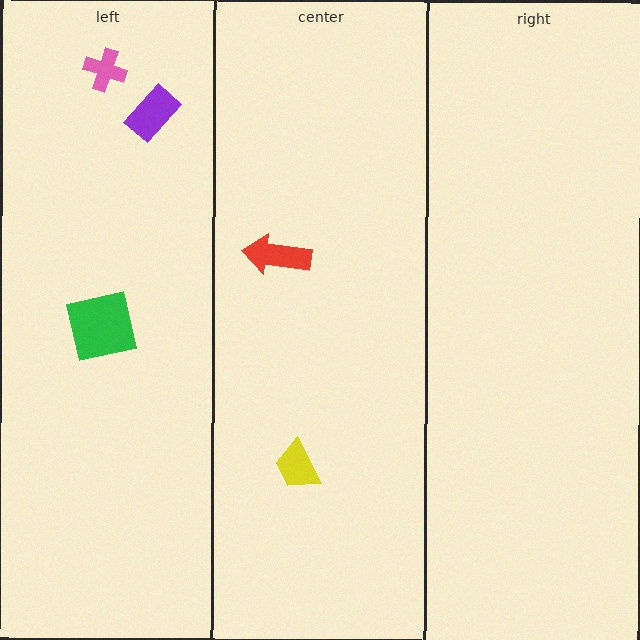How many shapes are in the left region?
3.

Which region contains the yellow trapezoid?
The center region.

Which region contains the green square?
The left region.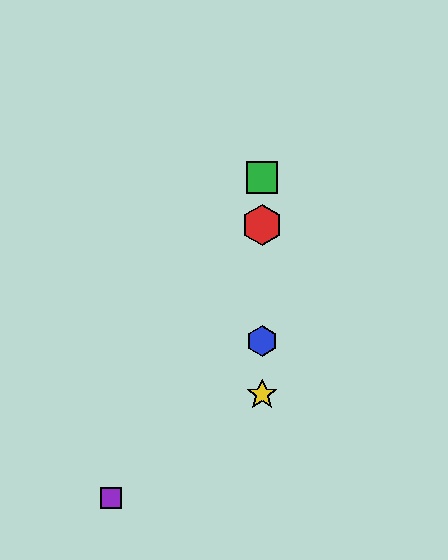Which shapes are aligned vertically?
The red hexagon, the blue hexagon, the green square, the yellow star are aligned vertically.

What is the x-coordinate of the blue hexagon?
The blue hexagon is at x≈262.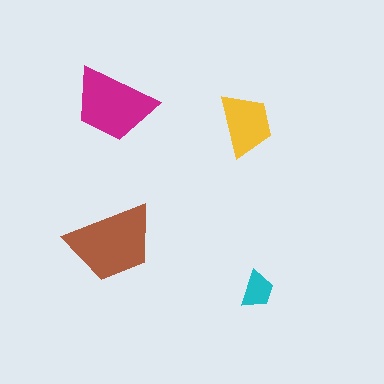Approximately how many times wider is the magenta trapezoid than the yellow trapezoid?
About 1.5 times wider.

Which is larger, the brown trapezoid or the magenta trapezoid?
The brown one.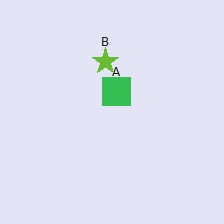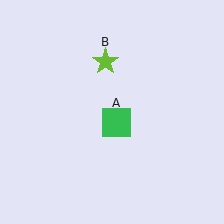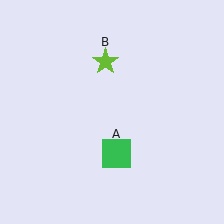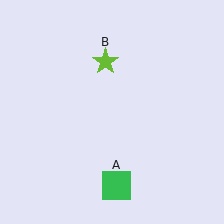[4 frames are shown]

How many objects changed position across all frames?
1 object changed position: green square (object A).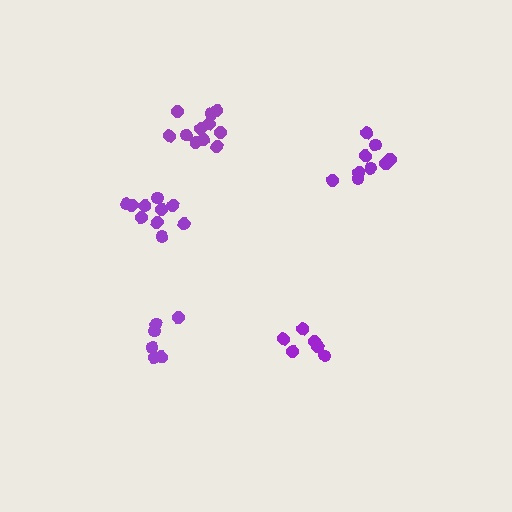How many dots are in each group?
Group 1: 6 dots, Group 2: 6 dots, Group 3: 10 dots, Group 4: 9 dots, Group 5: 11 dots (42 total).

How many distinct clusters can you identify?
There are 5 distinct clusters.